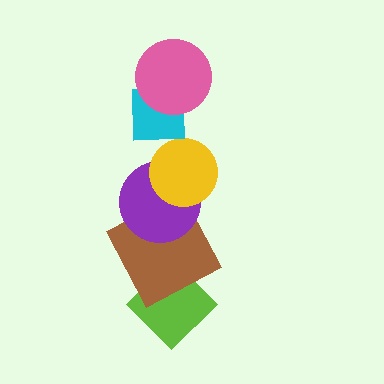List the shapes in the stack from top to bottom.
From top to bottom: the pink circle, the cyan square, the yellow circle, the purple circle, the brown square, the lime diamond.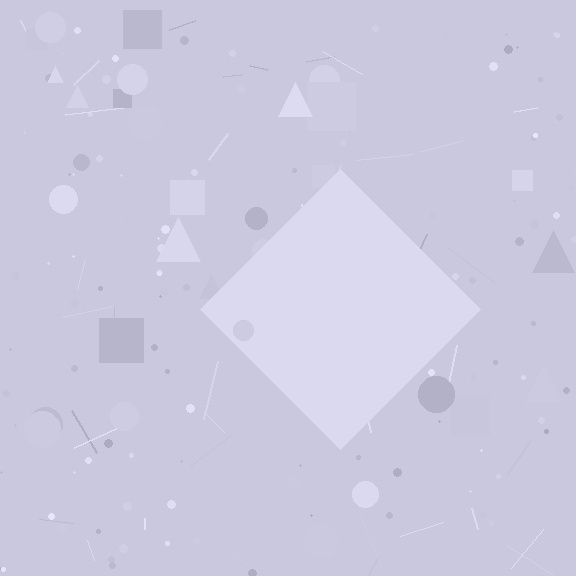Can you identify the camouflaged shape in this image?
The camouflaged shape is a diamond.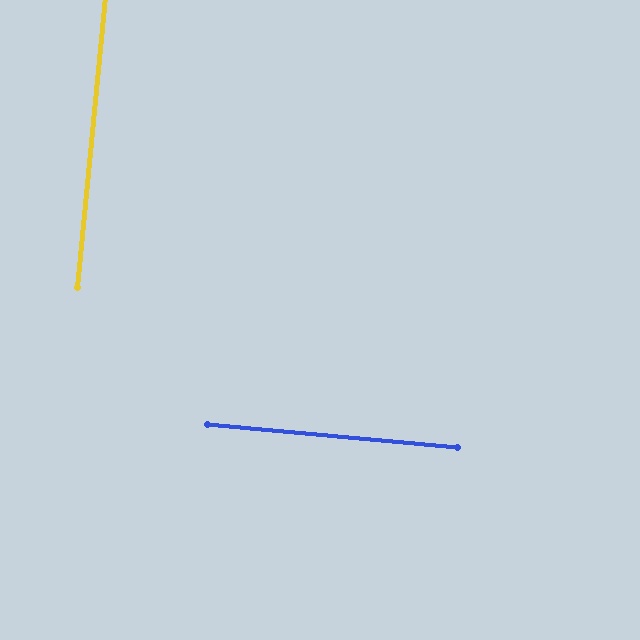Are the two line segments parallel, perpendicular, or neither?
Perpendicular — they meet at approximately 90°.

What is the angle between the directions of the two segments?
Approximately 90 degrees.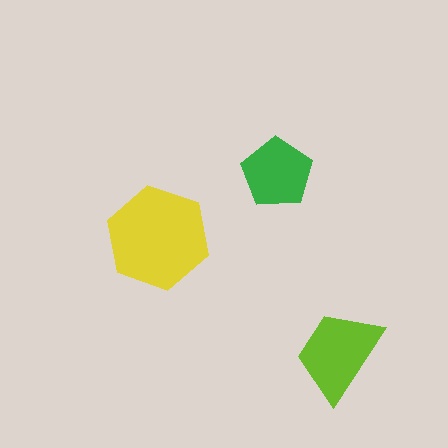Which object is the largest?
The yellow hexagon.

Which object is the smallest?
The green pentagon.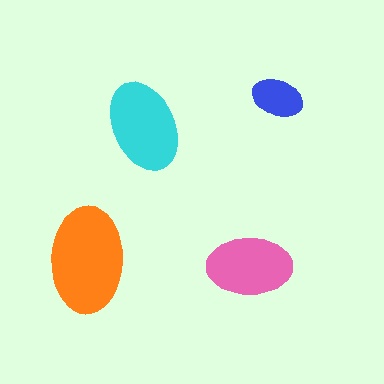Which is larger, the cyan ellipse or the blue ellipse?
The cyan one.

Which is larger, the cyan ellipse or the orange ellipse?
The orange one.